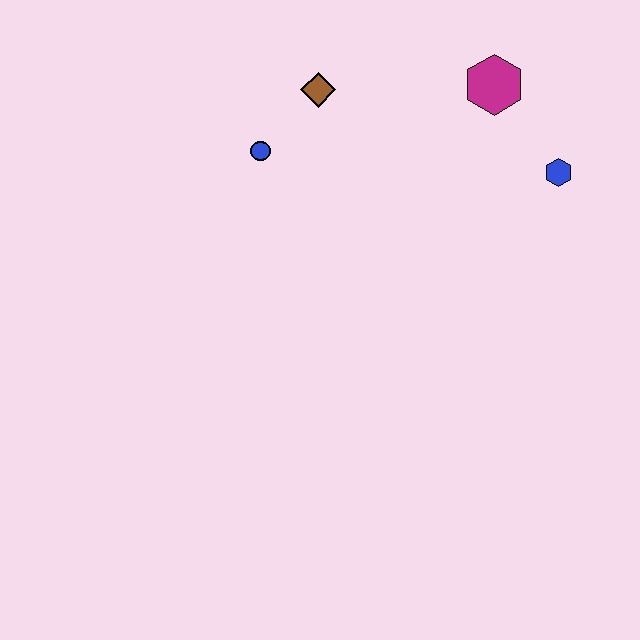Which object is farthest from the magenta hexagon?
The blue circle is farthest from the magenta hexagon.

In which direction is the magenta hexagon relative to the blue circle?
The magenta hexagon is to the right of the blue circle.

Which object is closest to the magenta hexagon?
The blue hexagon is closest to the magenta hexagon.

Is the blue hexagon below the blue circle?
Yes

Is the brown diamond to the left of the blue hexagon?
Yes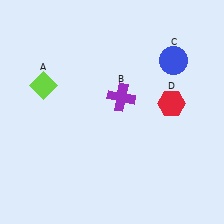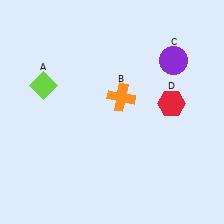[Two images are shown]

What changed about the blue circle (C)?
In Image 1, C is blue. In Image 2, it changed to purple.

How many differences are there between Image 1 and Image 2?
There are 2 differences between the two images.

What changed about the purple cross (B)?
In Image 1, B is purple. In Image 2, it changed to orange.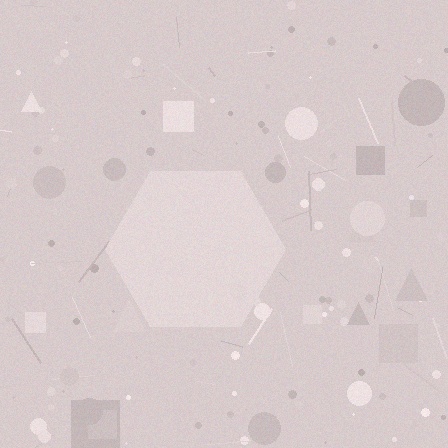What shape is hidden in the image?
A hexagon is hidden in the image.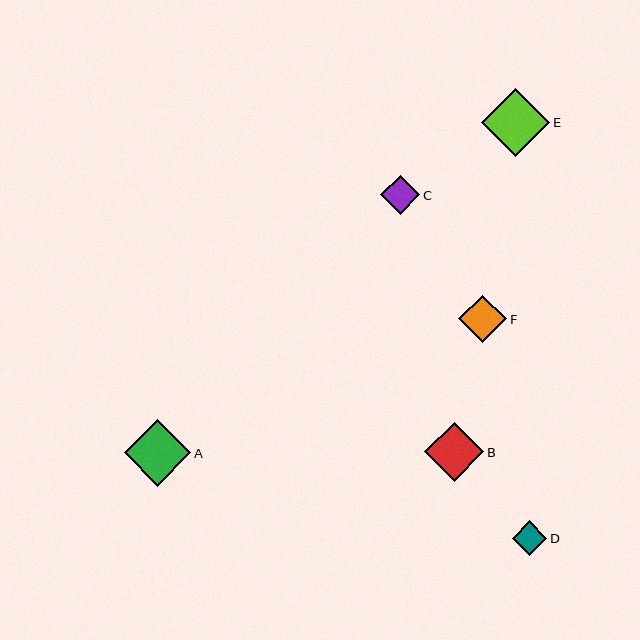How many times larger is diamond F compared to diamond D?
Diamond F is approximately 1.4 times the size of diamond D.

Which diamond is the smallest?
Diamond D is the smallest with a size of approximately 35 pixels.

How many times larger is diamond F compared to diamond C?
Diamond F is approximately 1.2 times the size of diamond C.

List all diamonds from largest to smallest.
From largest to smallest: E, A, B, F, C, D.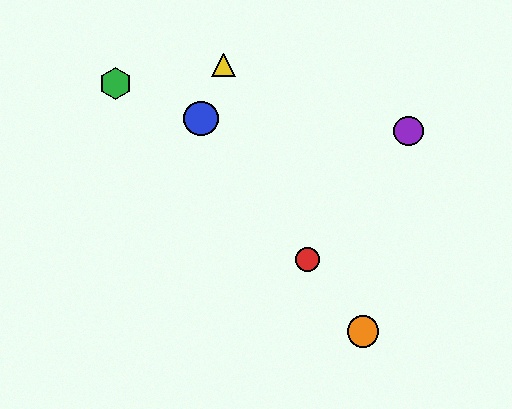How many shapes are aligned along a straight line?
3 shapes (the red circle, the blue circle, the orange circle) are aligned along a straight line.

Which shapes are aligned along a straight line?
The red circle, the blue circle, the orange circle are aligned along a straight line.